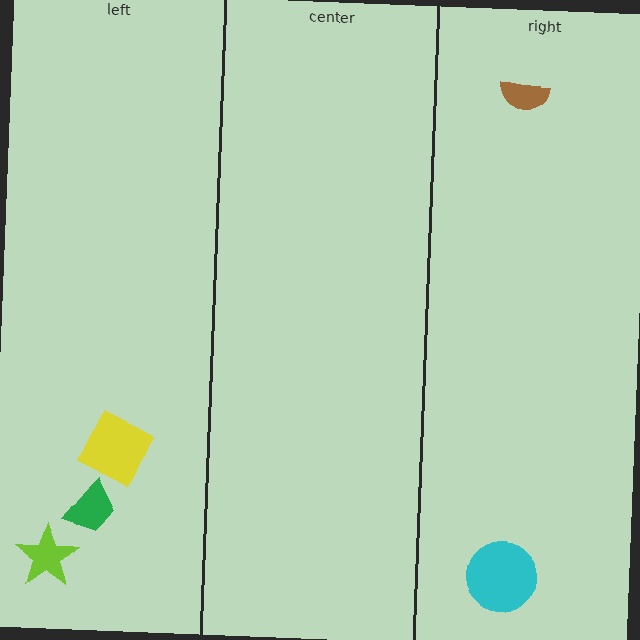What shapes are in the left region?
The lime star, the green trapezoid, the yellow square.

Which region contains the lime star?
The left region.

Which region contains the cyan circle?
The right region.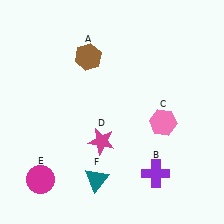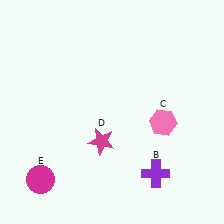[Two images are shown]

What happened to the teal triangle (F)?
The teal triangle (F) was removed in Image 2. It was in the bottom-left area of Image 1.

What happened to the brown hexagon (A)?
The brown hexagon (A) was removed in Image 2. It was in the top-left area of Image 1.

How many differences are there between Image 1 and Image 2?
There are 2 differences between the two images.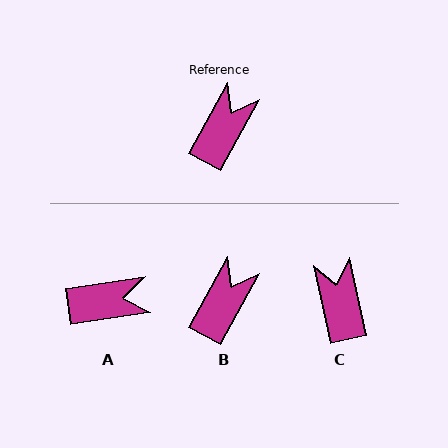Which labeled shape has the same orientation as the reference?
B.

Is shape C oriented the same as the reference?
No, it is off by about 41 degrees.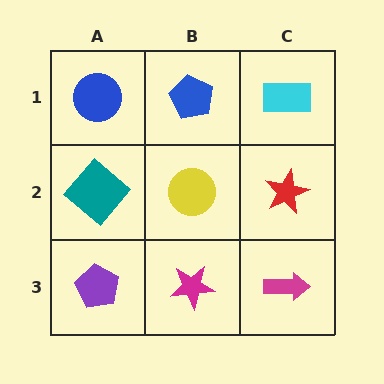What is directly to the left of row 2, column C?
A yellow circle.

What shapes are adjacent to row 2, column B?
A blue pentagon (row 1, column B), a magenta star (row 3, column B), a teal diamond (row 2, column A), a red star (row 2, column C).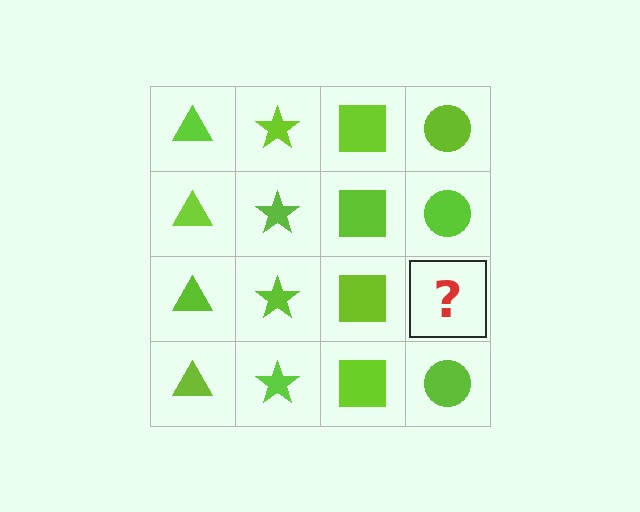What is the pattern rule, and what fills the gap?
The rule is that each column has a consistent shape. The gap should be filled with a lime circle.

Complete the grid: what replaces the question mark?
The question mark should be replaced with a lime circle.